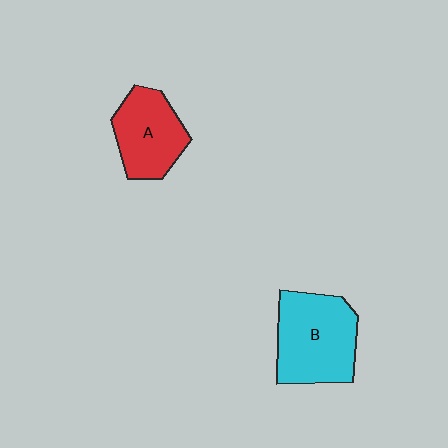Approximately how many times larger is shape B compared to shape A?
Approximately 1.3 times.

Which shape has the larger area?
Shape B (cyan).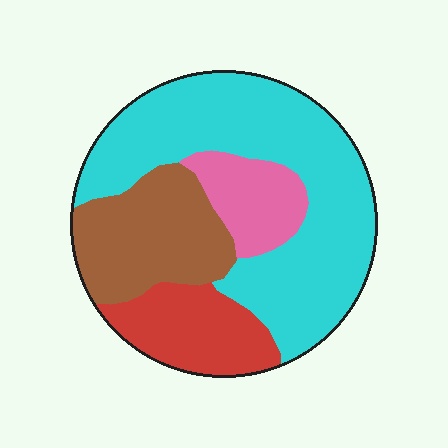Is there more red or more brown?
Brown.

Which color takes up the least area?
Pink, at roughly 10%.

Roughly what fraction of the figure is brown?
Brown takes up about one fifth (1/5) of the figure.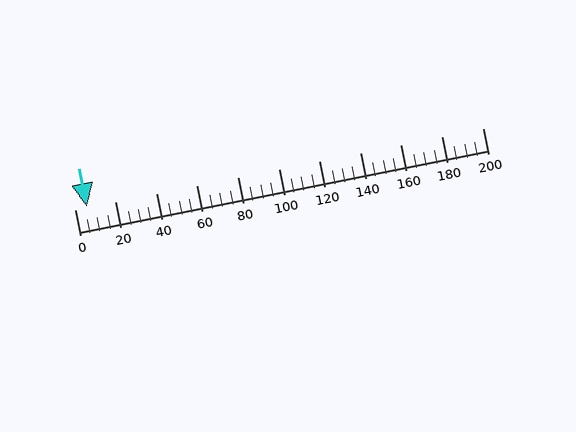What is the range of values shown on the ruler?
The ruler shows values from 0 to 200.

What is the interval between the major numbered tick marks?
The major tick marks are spaced 20 units apart.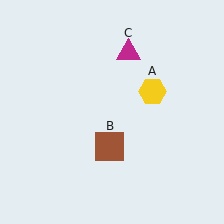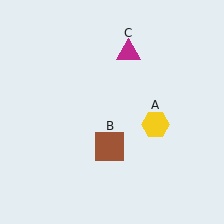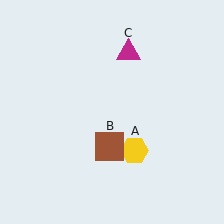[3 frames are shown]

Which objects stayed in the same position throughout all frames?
Brown square (object B) and magenta triangle (object C) remained stationary.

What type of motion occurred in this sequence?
The yellow hexagon (object A) rotated clockwise around the center of the scene.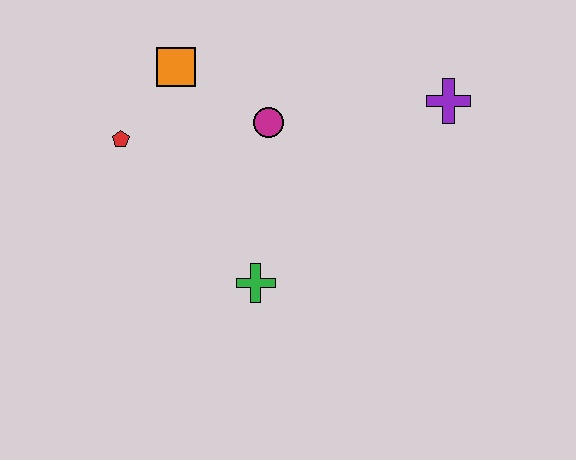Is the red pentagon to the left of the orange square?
Yes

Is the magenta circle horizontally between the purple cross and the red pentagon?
Yes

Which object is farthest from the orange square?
The purple cross is farthest from the orange square.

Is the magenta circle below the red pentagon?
No